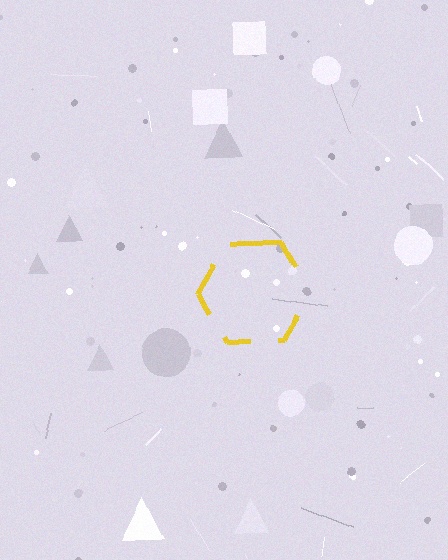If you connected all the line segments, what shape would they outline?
They would outline a hexagon.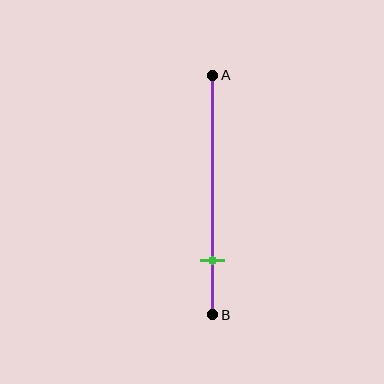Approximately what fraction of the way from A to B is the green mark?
The green mark is approximately 75% of the way from A to B.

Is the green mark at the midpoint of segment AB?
No, the mark is at about 75% from A, not at the 50% midpoint.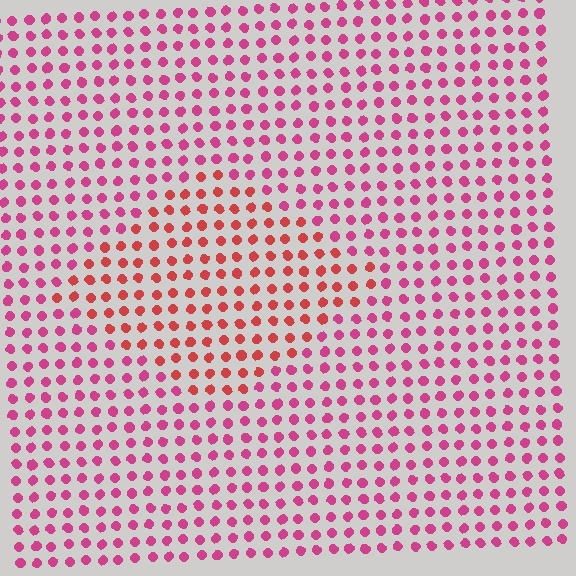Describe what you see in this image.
The image is filled with small magenta elements in a uniform arrangement. A diamond-shaped region is visible where the elements are tinted to a slightly different hue, forming a subtle color boundary.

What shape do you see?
I see a diamond.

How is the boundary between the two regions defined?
The boundary is defined purely by a slight shift in hue (about 30 degrees). Spacing, size, and orientation are identical on both sides.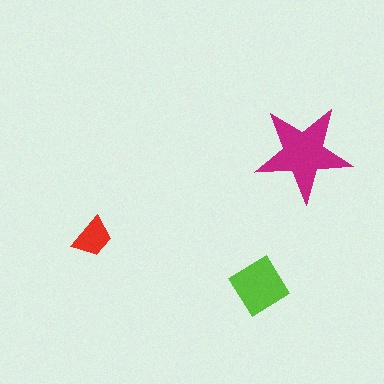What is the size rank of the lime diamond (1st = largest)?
2nd.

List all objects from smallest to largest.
The red trapezoid, the lime diamond, the magenta star.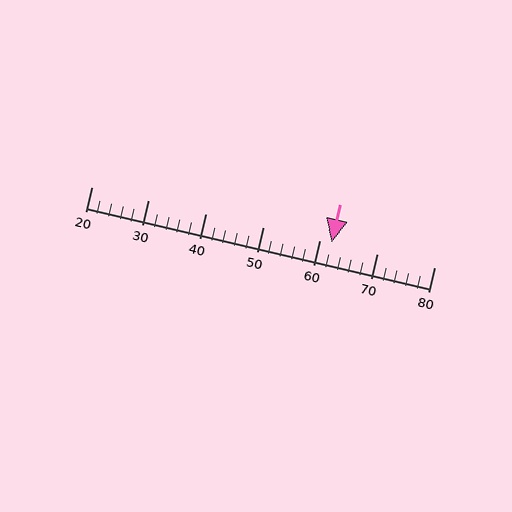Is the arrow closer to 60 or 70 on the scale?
The arrow is closer to 60.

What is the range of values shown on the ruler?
The ruler shows values from 20 to 80.